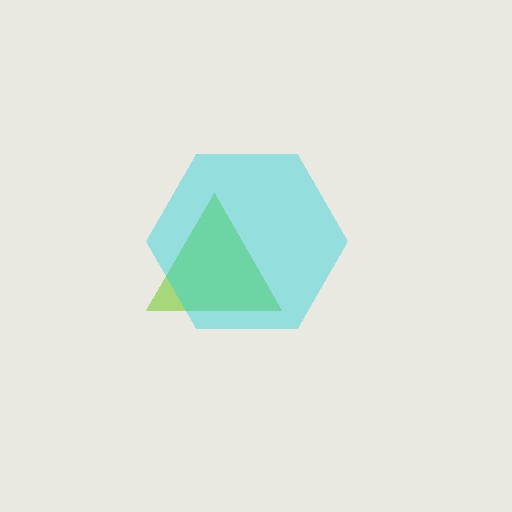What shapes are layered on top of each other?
The layered shapes are: a lime triangle, a cyan hexagon.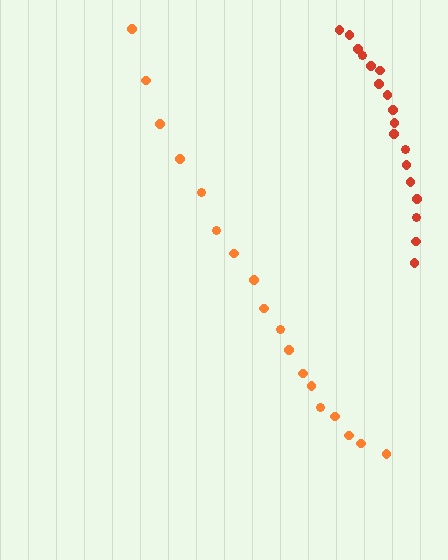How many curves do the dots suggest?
There are 2 distinct paths.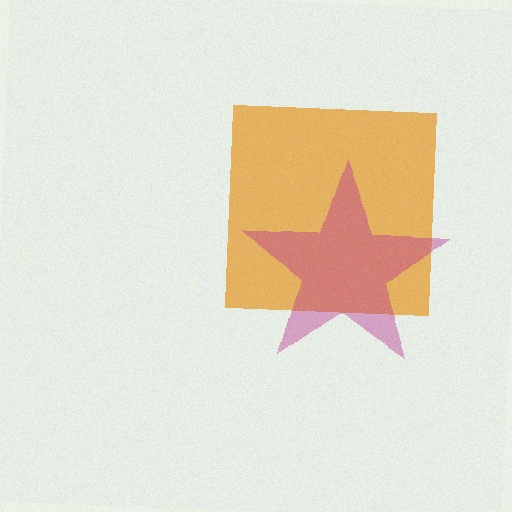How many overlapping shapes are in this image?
There are 2 overlapping shapes in the image.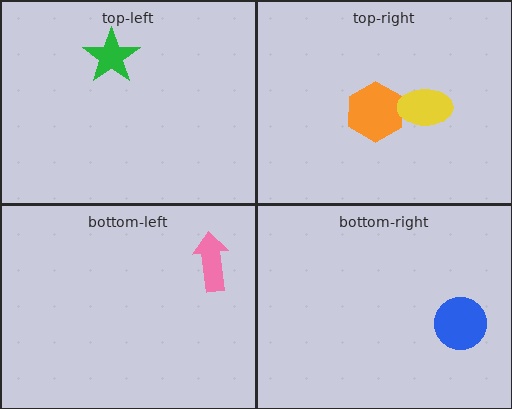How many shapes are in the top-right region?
2.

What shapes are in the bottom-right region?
The blue circle.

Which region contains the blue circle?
The bottom-right region.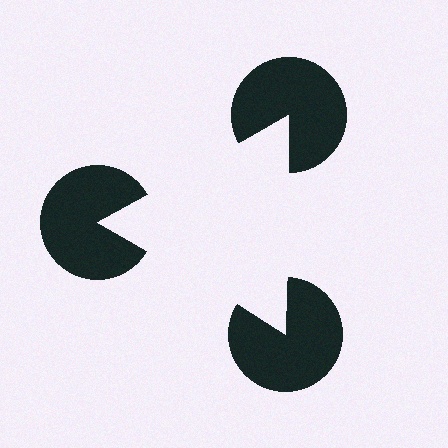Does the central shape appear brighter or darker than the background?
It typically appears slightly brighter than the background, even though no actual brightness change is drawn.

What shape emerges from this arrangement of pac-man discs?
An illusory triangle — its edges are inferred from the aligned wedge cuts in the pac-man discs, not physically drawn.